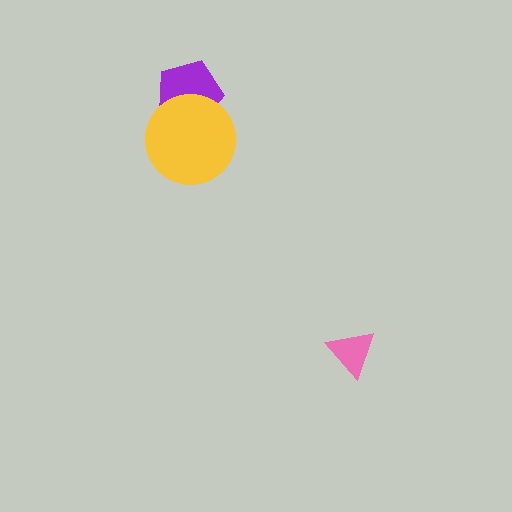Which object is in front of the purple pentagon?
The yellow circle is in front of the purple pentagon.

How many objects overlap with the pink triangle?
0 objects overlap with the pink triangle.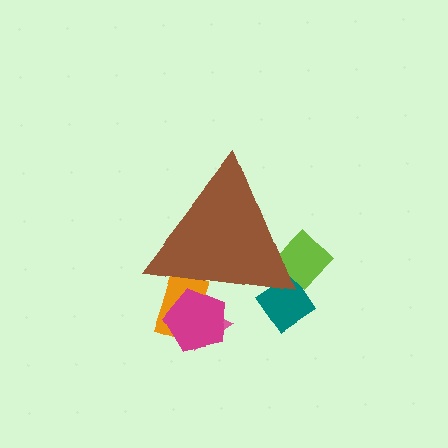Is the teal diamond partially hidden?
Yes, the teal diamond is partially hidden behind the brown triangle.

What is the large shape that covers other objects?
A brown triangle.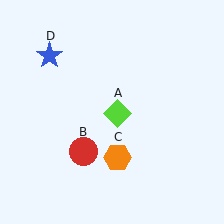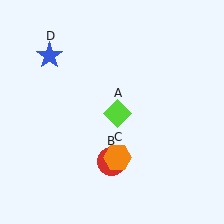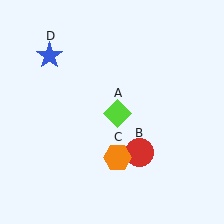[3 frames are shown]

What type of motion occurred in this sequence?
The red circle (object B) rotated counterclockwise around the center of the scene.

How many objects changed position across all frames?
1 object changed position: red circle (object B).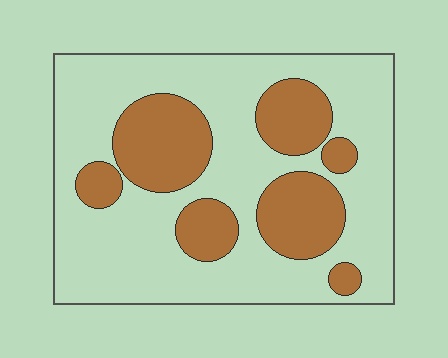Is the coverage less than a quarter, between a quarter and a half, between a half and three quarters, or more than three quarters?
Between a quarter and a half.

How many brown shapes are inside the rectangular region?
7.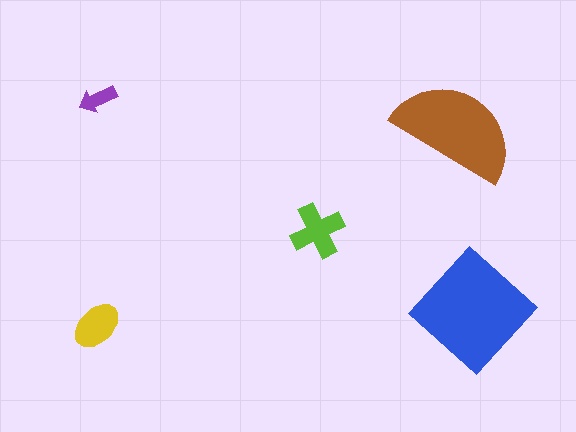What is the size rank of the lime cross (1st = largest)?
3rd.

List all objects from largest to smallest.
The blue diamond, the brown semicircle, the lime cross, the yellow ellipse, the purple arrow.